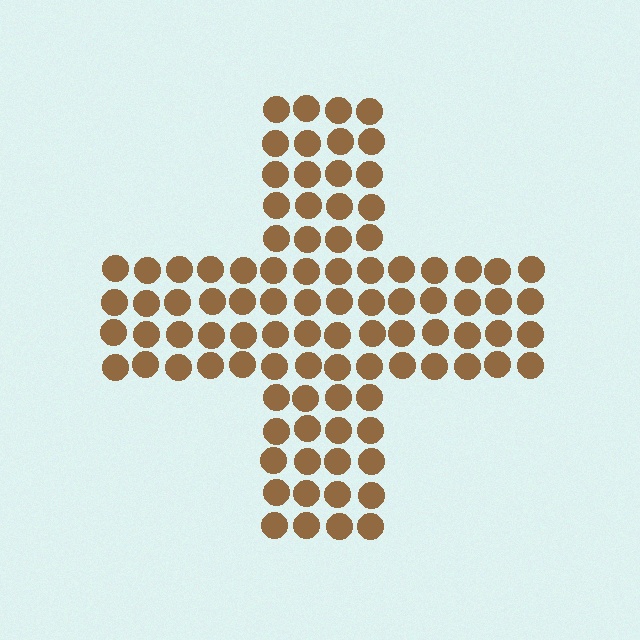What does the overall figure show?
The overall figure shows a cross.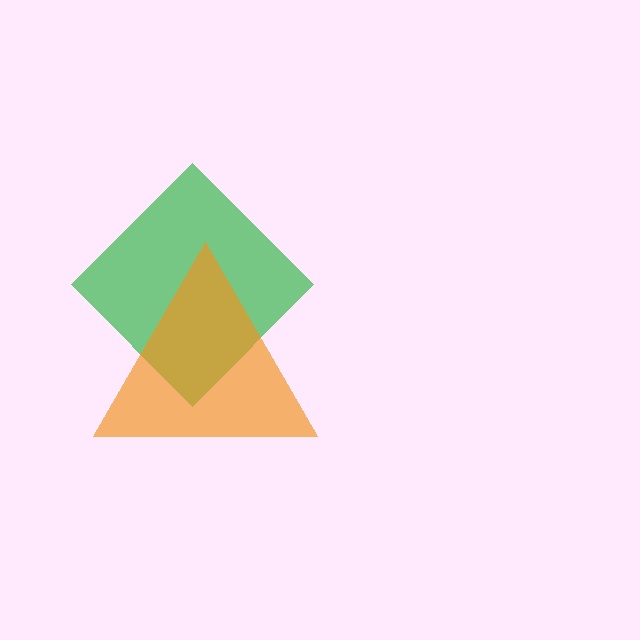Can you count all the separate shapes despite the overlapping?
Yes, there are 2 separate shapes.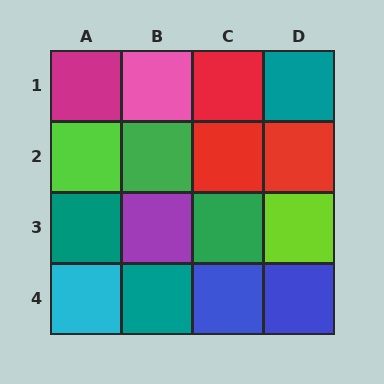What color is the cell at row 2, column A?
Lime.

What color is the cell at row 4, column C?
Blue.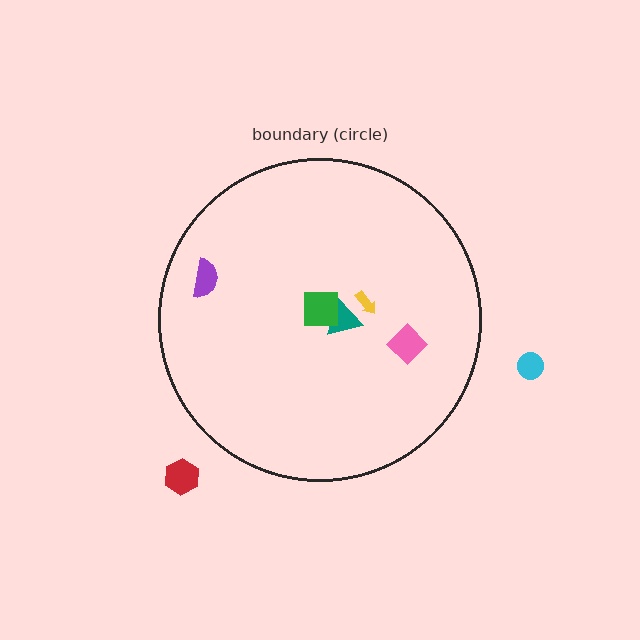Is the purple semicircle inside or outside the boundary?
Inside.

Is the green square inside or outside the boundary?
Inside.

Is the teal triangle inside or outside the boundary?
Inside.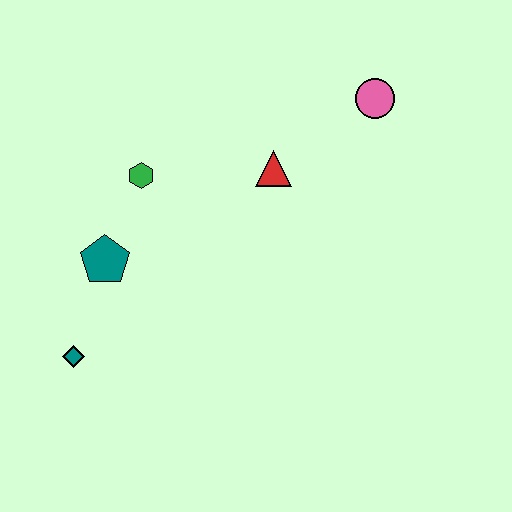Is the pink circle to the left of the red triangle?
No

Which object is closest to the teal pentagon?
The green hexagon is closest to the teal pentagon.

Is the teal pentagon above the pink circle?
No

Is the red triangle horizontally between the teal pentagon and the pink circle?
Yes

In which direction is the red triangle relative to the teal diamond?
The red triangle is to the right of the teal diamond.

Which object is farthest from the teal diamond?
The pink circle is farthest from the teal diamond.